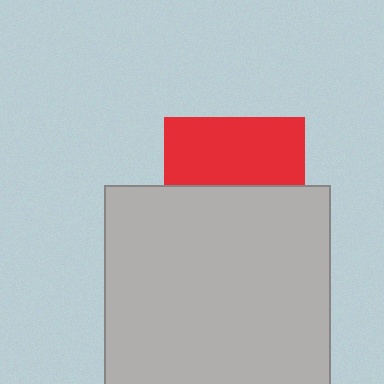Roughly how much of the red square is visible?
About half of it is visible (roughly 48%).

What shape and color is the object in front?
The object in front is a light gray rectangle.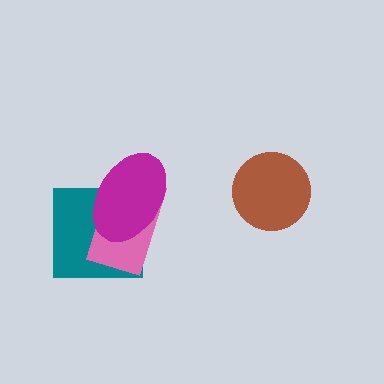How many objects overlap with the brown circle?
0 objects overlap with the brown circle.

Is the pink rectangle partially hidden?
Yes, it is partially covered by another shape.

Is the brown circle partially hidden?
No, no other shape covers it.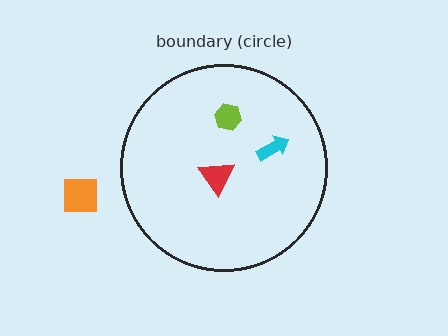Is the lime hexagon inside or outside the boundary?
Inside.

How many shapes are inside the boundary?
3 inside, 1 outside.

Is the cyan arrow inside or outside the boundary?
Inside.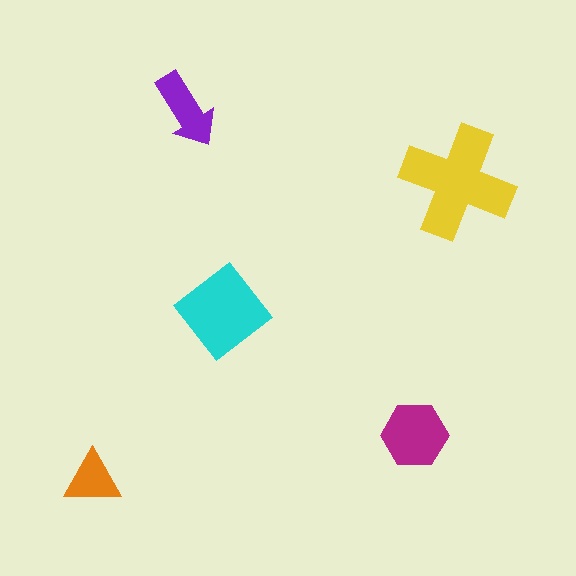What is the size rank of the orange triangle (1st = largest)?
5th.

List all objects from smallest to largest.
The orange triangle, the purple arrow, the magenta hexagon, the cyan diamond, the yellow cross.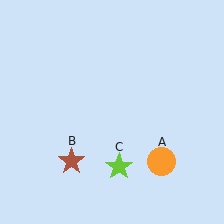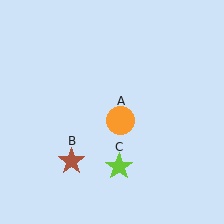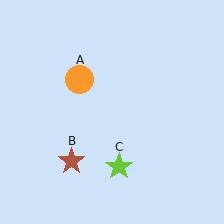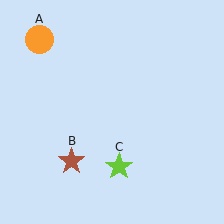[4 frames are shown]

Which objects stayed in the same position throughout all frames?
Brown star (object B) and lime star (object C) remained stationary.